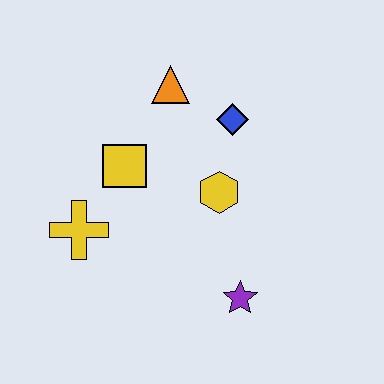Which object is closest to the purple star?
The yellow hexagon is closest to the purple star.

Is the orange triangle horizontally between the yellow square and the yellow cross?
No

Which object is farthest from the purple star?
The orange triangle is farthest from the purple star.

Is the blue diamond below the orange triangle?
Yes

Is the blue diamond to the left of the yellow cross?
No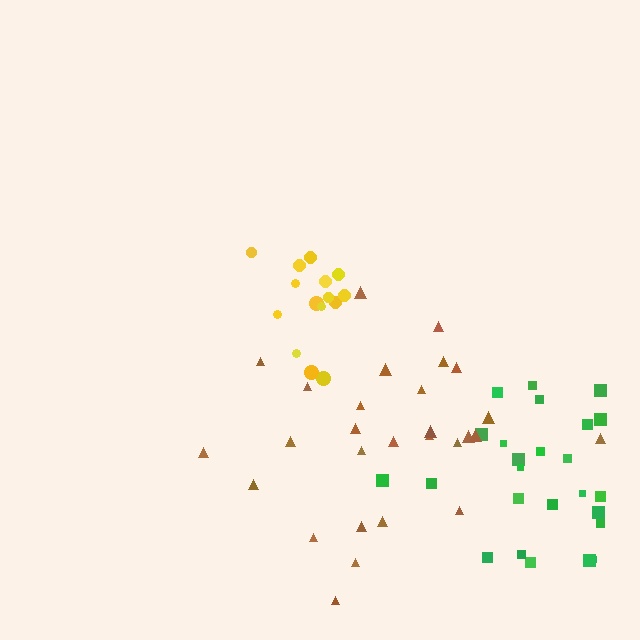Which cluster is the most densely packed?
Yellow.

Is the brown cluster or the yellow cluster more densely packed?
Yellow.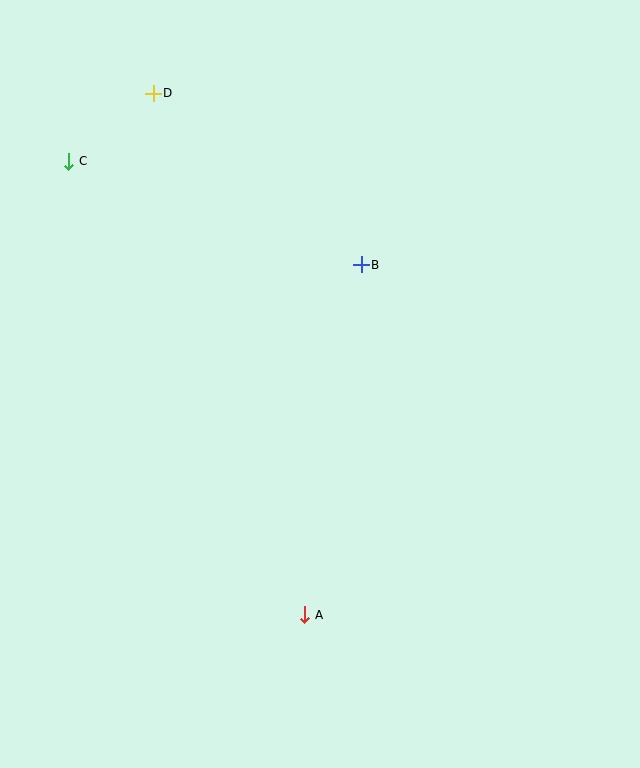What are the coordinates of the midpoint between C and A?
The midpoint between C and A is at (187, 388).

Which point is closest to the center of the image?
Point B at (361, 265) is closest to the center.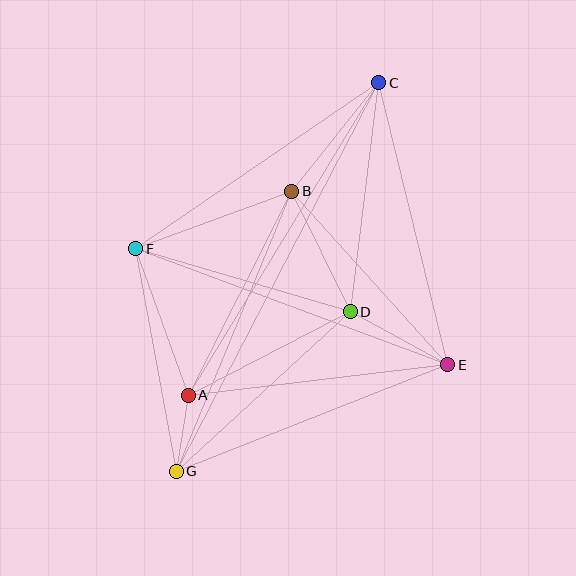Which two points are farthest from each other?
Points C and G are farthest from each other.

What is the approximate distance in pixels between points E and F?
The distance between E and F is approximately 333 pixels.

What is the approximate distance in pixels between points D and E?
The distance between D and E is approximately 111 pixels.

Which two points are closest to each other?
Points A and G are closest to each other.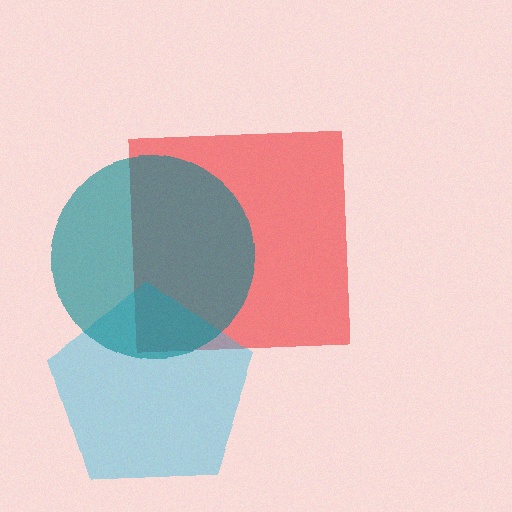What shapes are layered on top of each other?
The layered shapes are: a red square, a cyan pentagon, a teal circle.